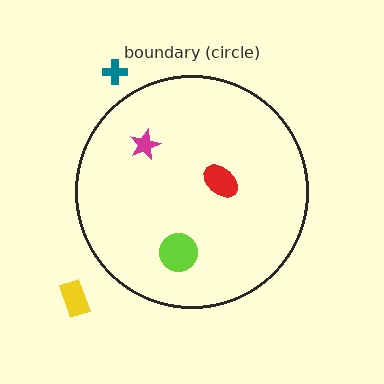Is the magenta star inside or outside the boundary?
Inside.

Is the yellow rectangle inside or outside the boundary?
Outside.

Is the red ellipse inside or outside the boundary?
Inside.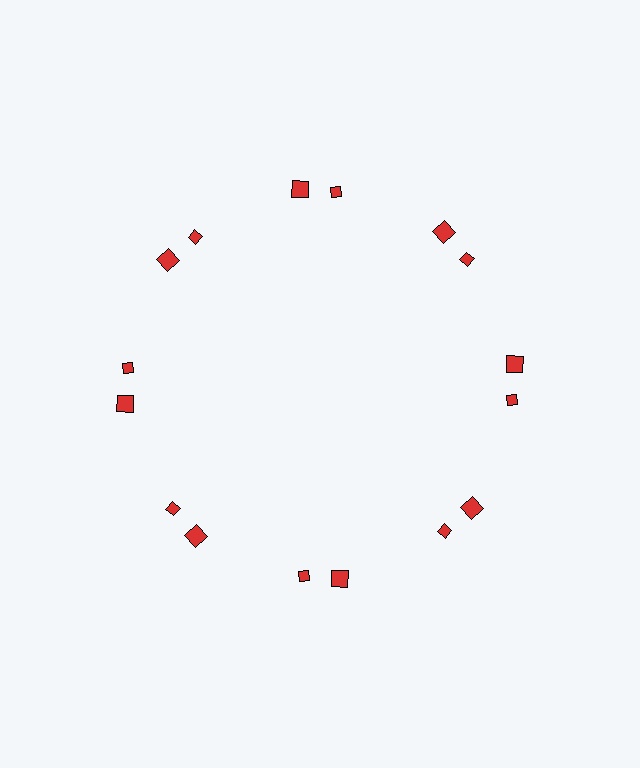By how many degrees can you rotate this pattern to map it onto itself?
The pattern maps onto itself every 45 degrees of rotation.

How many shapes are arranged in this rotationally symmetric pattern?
There are 16 shapes, arranged in 8 groups of 2.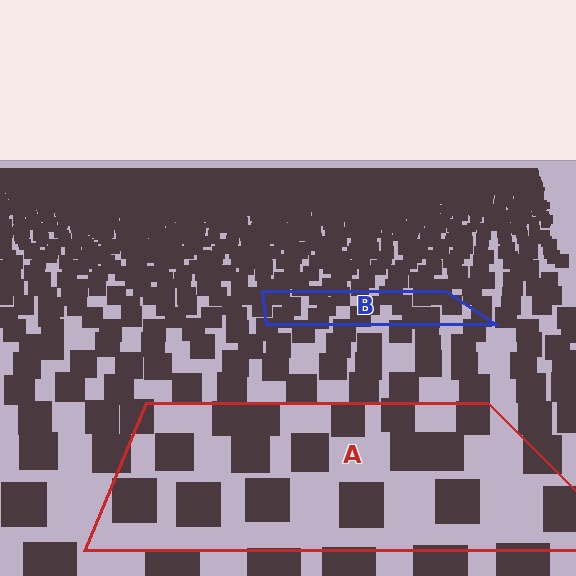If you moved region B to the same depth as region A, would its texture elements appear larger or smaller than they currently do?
They would appear larger. At a closer depth, the same texture elements are projected at a bigger on-screen size.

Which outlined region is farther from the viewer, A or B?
Region B is farther from the viewer — the texture elements inside it appear smaller and more densely packed.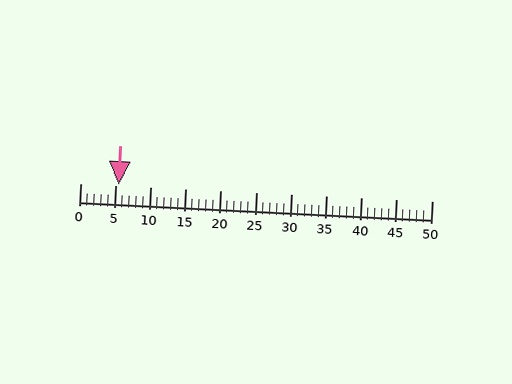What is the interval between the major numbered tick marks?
The major tick marks are spaced 5 units apart.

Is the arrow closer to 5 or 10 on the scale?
The arrow is closer to 5.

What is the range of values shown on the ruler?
The ruler shows values from 0 to 50.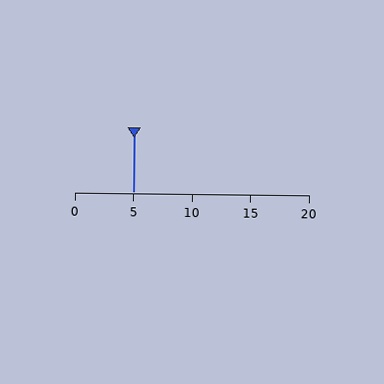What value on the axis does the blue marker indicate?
The marker indicates approximately 5.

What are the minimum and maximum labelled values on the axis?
The axis runs from 0 to 20.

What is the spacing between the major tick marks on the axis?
The major ticks are spaced 5 apart.